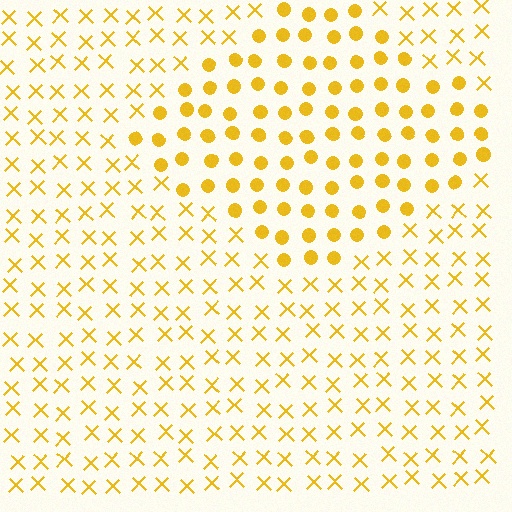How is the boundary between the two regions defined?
The boundary is defined by a change in element shape: circles inside vs. X marks outside. All elements share the same color and spacing.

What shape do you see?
I see a diamond.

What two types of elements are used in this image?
The image uses circles inside the diamond region and X marks outside it.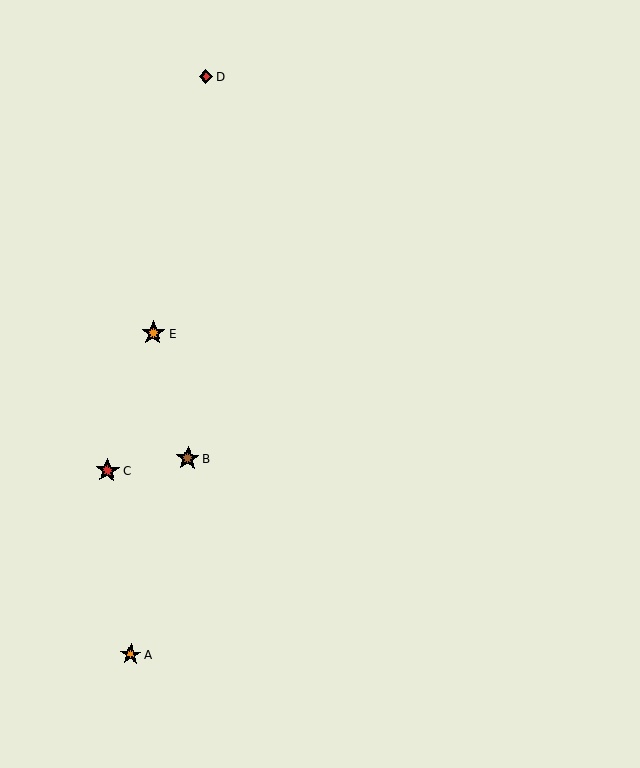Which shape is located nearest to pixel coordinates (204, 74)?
The red diamond (labeled D) at (206, 76) is nearest to that location.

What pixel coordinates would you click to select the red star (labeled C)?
Click at (108, 471) to select the red star C.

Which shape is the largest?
The red star (labeled C) is the largest.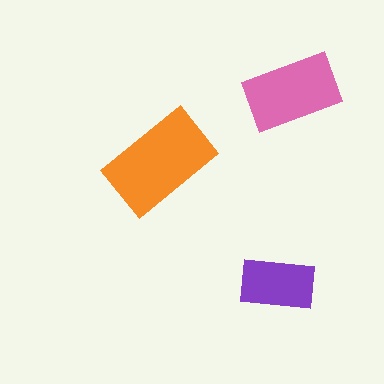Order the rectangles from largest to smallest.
the orange one, the pink one, the purple one.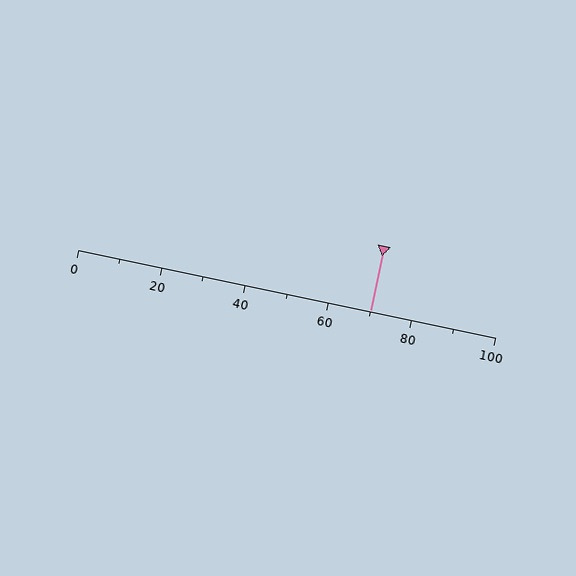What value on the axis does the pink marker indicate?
The marker indicates approximately 70.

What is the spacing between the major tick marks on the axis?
The major ticks are spaced 20 apart.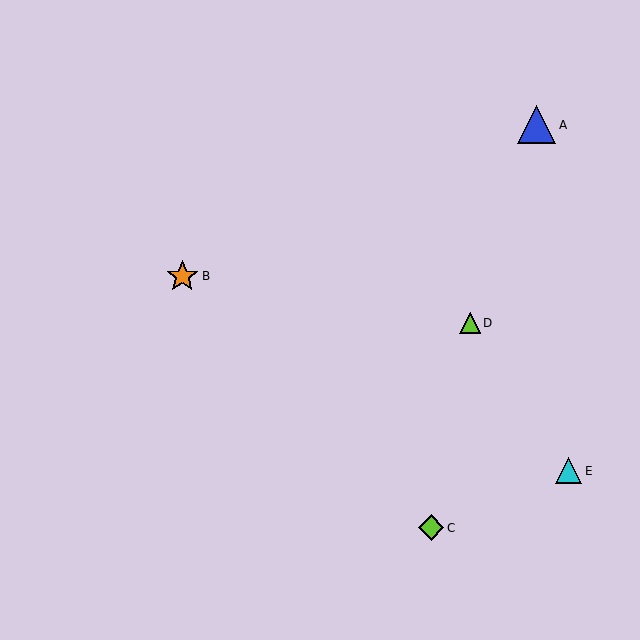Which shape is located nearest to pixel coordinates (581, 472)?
The cyan triangle (labeled E) at (568, 471) is nearest to that location.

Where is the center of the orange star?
The center of the orange star is at (182, 276).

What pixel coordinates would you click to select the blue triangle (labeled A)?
Click at (537, 125) to select the blue triangle A.